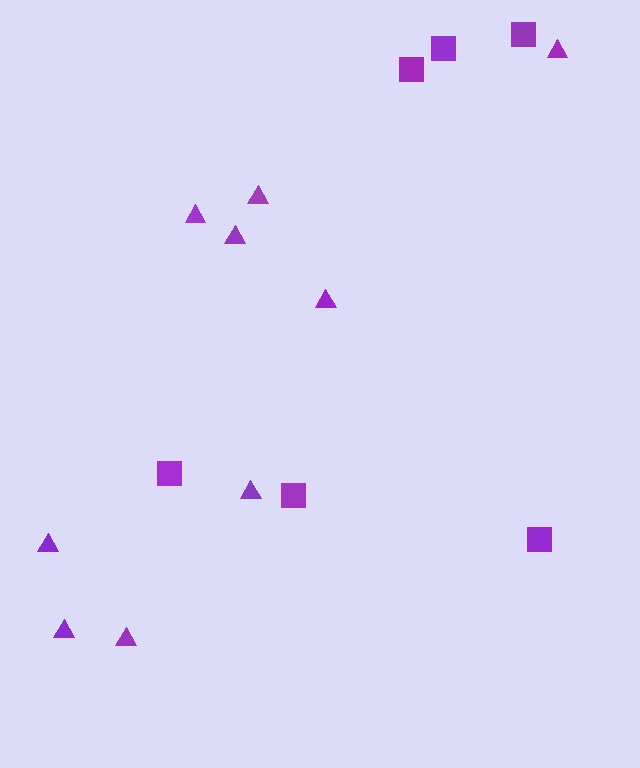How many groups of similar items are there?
There are 2 groups: one group of triangles (9) and one group of squares (6).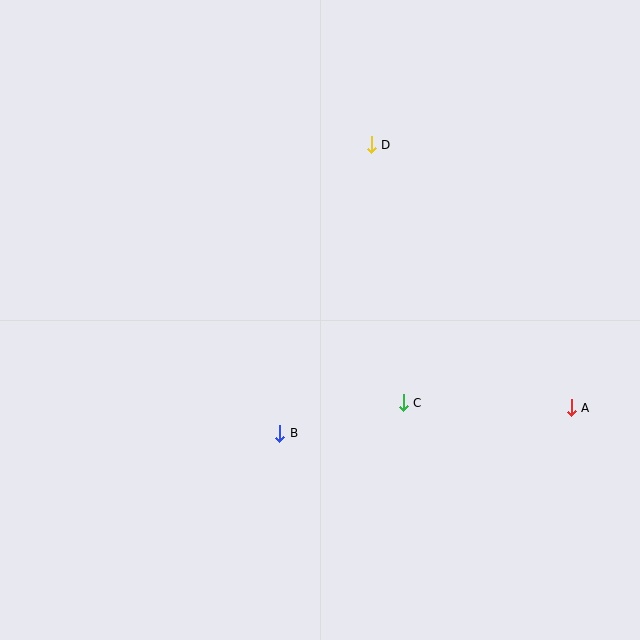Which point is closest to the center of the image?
Point C at (403, 403) is closest to the center.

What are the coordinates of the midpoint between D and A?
The midpoint between D and A is at (471, 276).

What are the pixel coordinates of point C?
Point C is at (403, 403).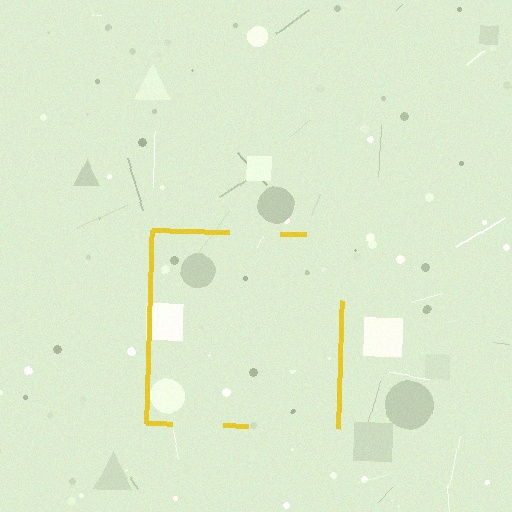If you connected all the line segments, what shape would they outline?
They would outline a square.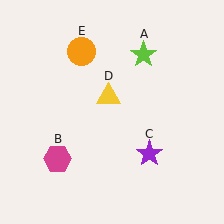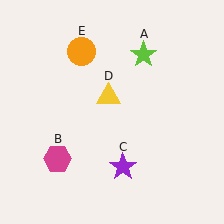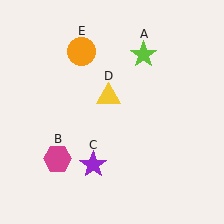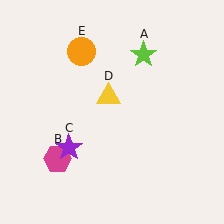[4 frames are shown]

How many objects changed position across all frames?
1 object changed position: purple star (object C).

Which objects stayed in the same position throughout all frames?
Lime star (object A) and magenta hexagon (object B) and yellow triangle (object D) and orange circle (object E) remained stationary.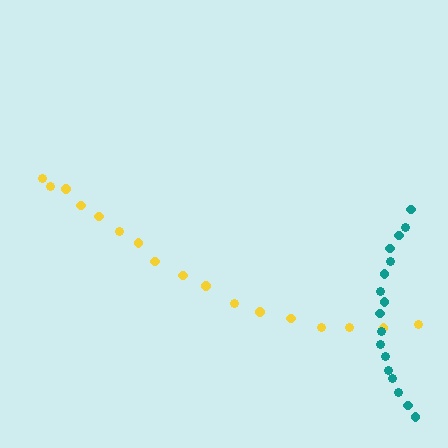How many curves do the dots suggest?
There are 2 distinct paths.